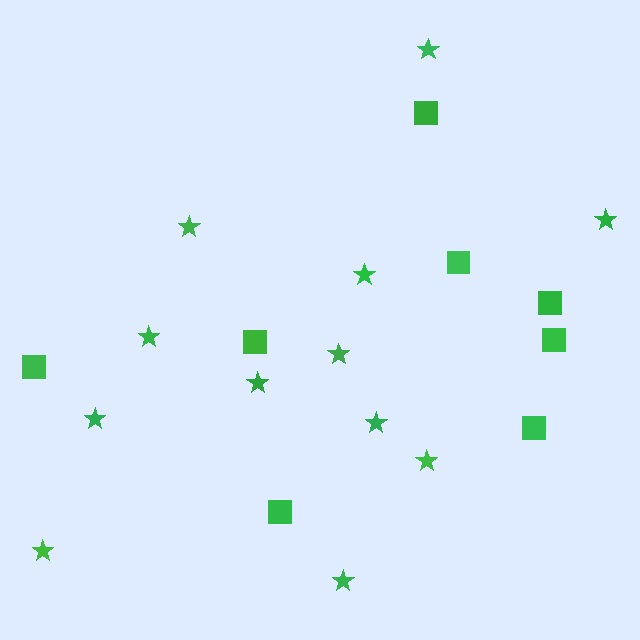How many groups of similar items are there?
There are 2 groups: one group of squares (8) and one group of stars (12).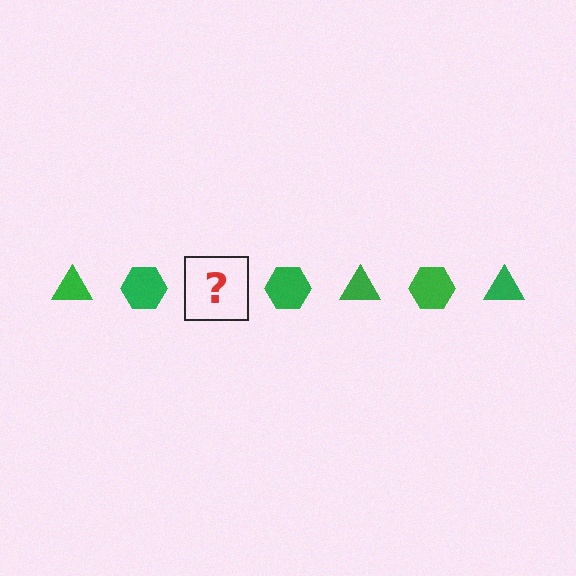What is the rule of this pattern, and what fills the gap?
The rule is that the pattern cycles through triangle, hexagon shapes in green. The gap should be filled with a green triangle.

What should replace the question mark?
The question mark should be replaced with a green triangle.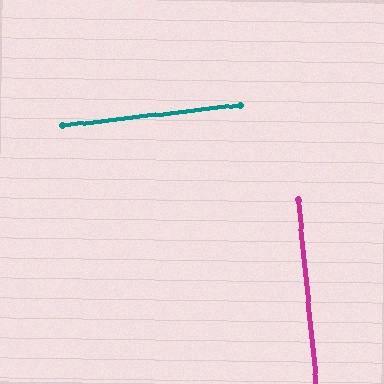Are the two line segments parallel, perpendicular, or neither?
Perpendicular — they meet at approximately 89°.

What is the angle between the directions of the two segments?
Approximately 89 degrees.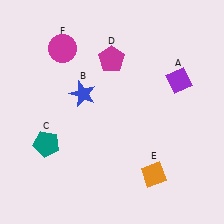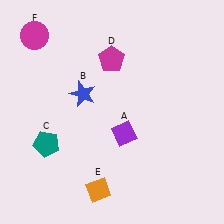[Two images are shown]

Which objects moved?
The objects that moved are: the purple diamond (A), the orange diamond (E), the magenta circle (F).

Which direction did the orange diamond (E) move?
The orange diamond (E) moved left.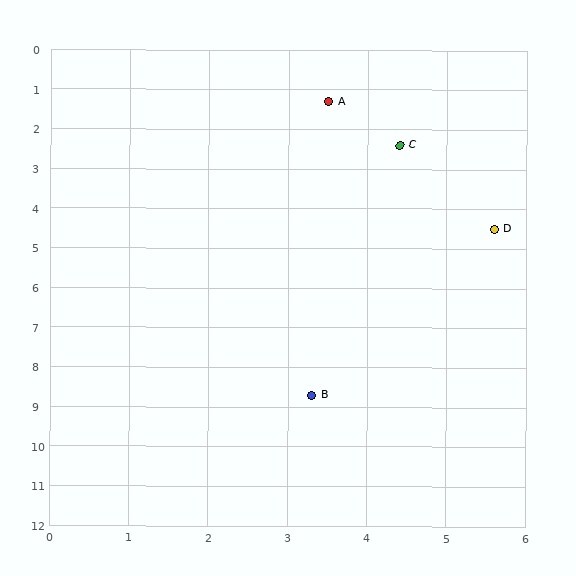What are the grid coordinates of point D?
Point D is at approximately (5.6, 4.5).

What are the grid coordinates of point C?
Point C is at approximately (4.4, 2.4).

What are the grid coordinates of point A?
Point A is at approximately (3.5, 1.3).